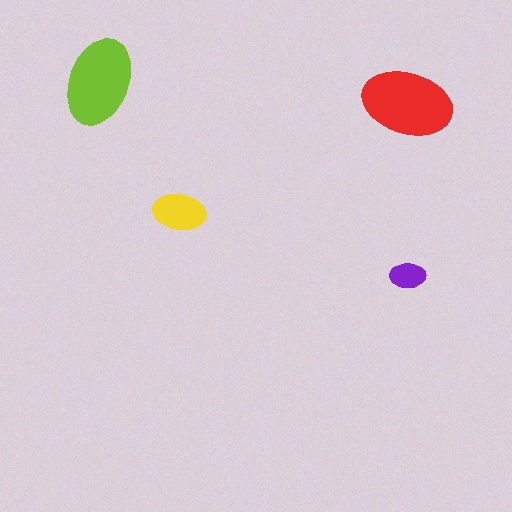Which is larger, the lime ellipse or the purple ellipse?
The lime one.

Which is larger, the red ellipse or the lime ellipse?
The red one.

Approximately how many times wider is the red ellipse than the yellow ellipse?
About 1.5 times wider.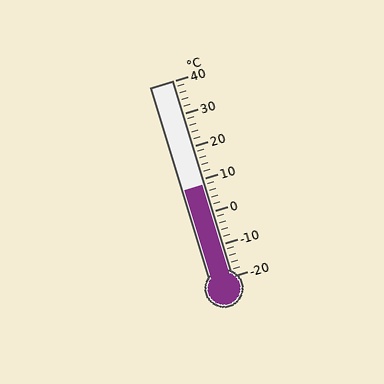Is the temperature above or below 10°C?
The temperature is below 10°C.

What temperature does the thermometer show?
The thermometer shows approximately 8°C.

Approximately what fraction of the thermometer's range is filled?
The thermometer is filled to approximately 45% of its range.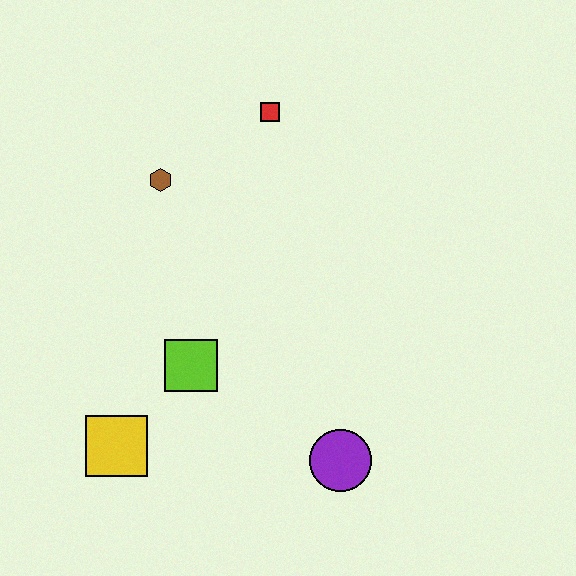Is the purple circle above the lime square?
No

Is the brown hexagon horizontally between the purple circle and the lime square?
No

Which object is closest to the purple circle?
The lime square is closest to the purple circle.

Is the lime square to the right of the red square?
No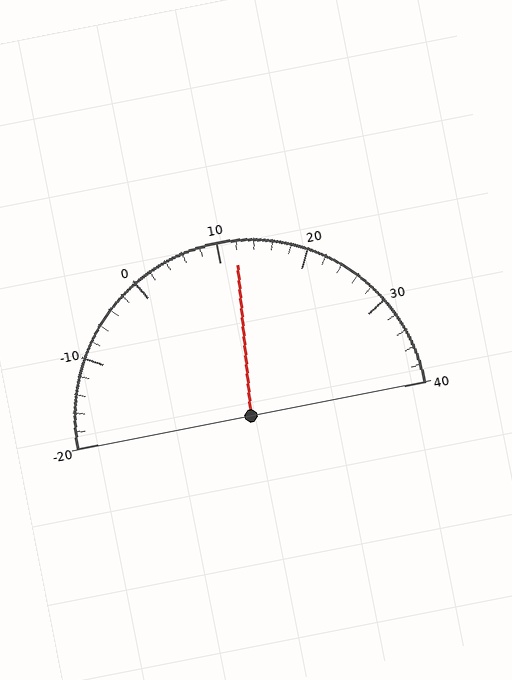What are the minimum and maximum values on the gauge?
The gauge ranges from -20 to 40.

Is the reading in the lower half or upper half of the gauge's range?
The reading is in the upper half of the range (-20 to 40).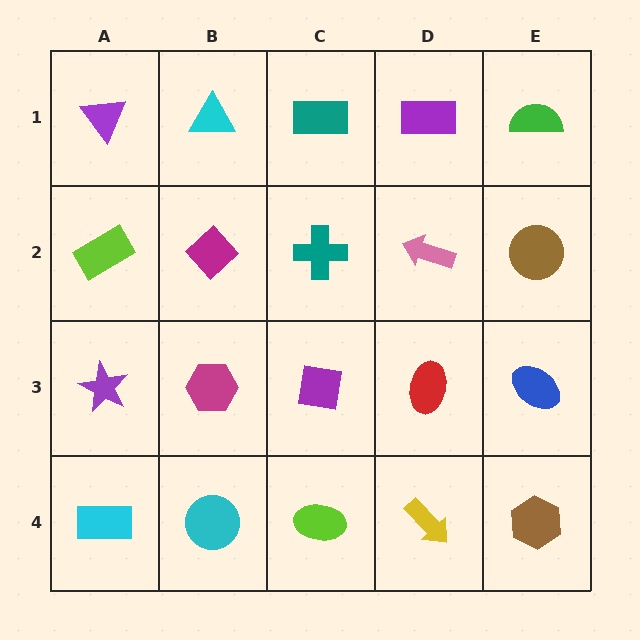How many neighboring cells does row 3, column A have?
3.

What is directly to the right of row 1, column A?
A cyan triangle.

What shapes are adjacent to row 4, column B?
A magenta hexagon (row 3, column B), a cyan rectangle (row 4, column A), a lime ellipse (row 4, column C).